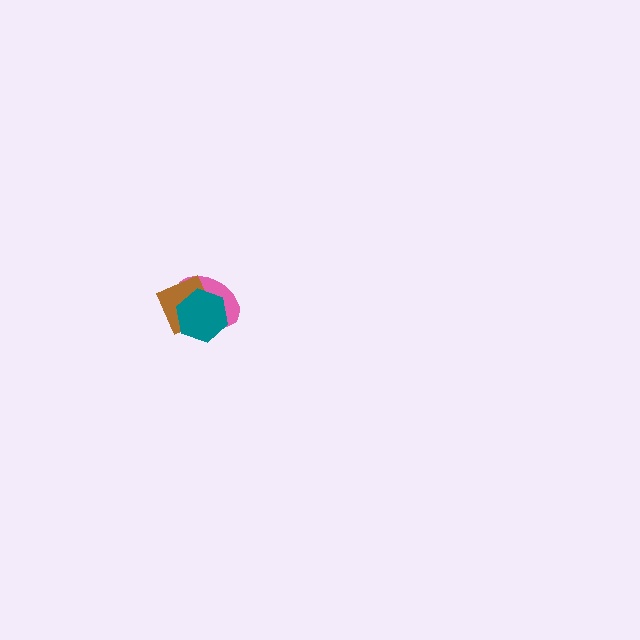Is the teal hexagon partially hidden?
No, no other shape covers it.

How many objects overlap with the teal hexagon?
2 objects overlap with the teal hexagon.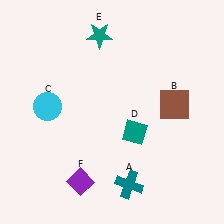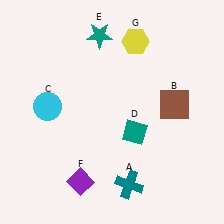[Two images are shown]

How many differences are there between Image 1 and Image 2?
There is 1 difference between the two images.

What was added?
A yellow hexagon (G) was added in Image 2.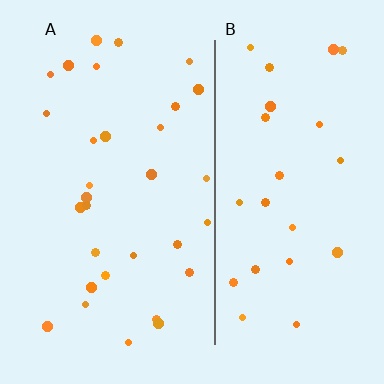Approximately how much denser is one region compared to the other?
Approximately 1.2× — region A over region B.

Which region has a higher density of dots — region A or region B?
A (the left).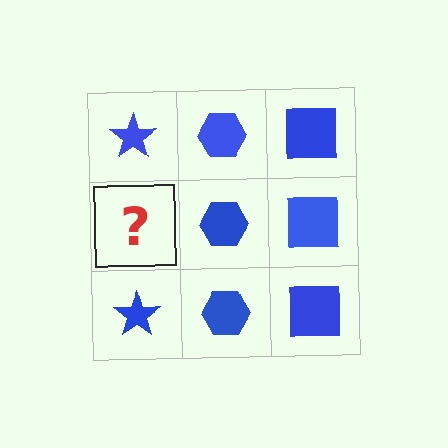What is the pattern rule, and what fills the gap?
The rule is that each column has a consistent shape. The gap should be filled with a blue star.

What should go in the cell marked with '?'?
The missing cell should contain a blue star.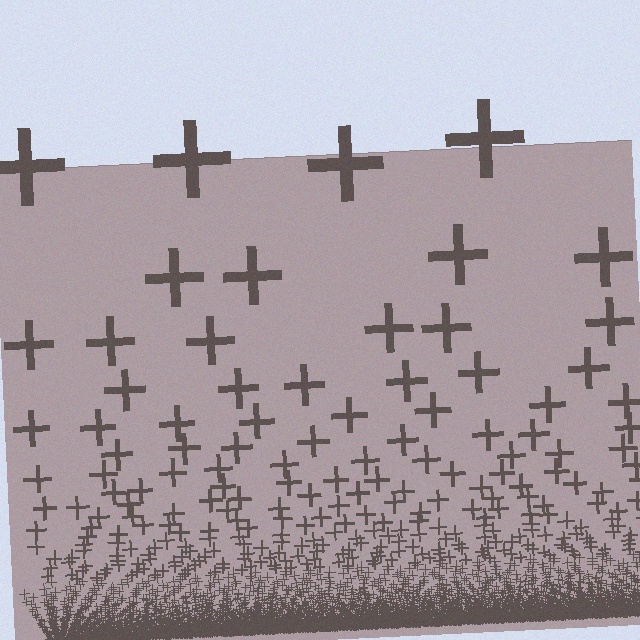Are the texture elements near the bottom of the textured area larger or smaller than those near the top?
Smaller. The gradient is inverted — elements near the bottom are smaller and denser.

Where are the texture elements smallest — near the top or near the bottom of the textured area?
Near the bottom.